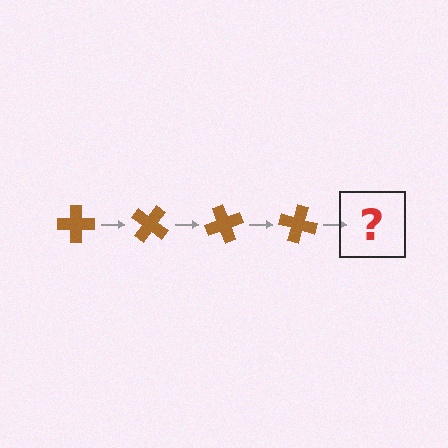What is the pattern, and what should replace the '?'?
The pattern is that the cross rotates 35 degrees each step. The '?' should be a brown cross rotated 140 degrees.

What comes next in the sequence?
The next element should be a brown cross rotated 140 degrees.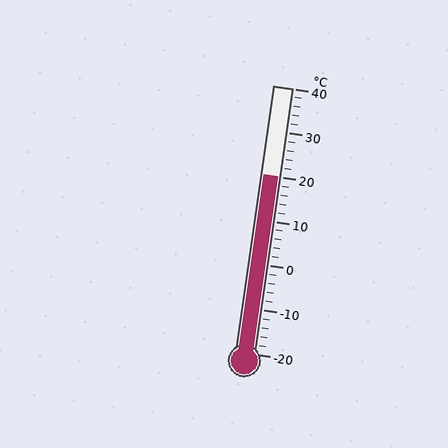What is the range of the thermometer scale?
The thermometer scale ranges from -20°C to 40°C.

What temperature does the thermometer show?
The thermometer shows approximately 20°C.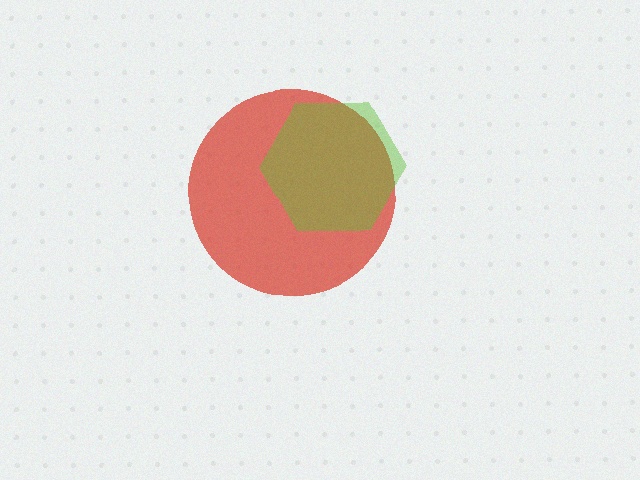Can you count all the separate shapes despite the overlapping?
Yes, there are 2 separate shapes.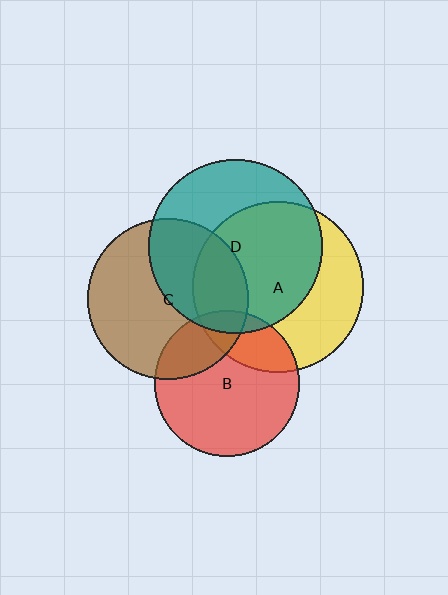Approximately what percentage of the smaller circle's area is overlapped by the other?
Approximately 25%.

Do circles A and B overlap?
Yes.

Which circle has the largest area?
Circle D (teal).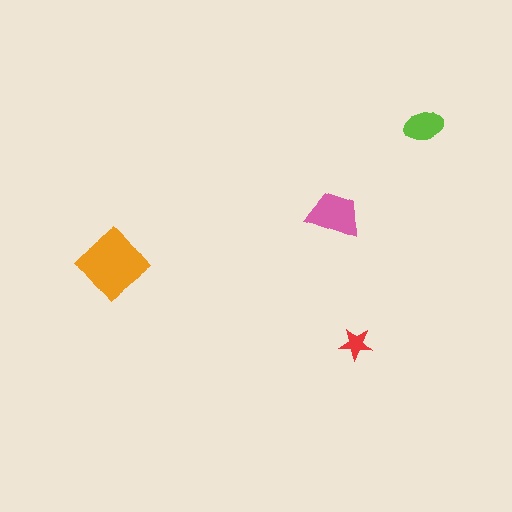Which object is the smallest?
The red star.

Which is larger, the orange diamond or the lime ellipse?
The orange diamond.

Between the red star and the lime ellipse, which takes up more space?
The lime ellipse.